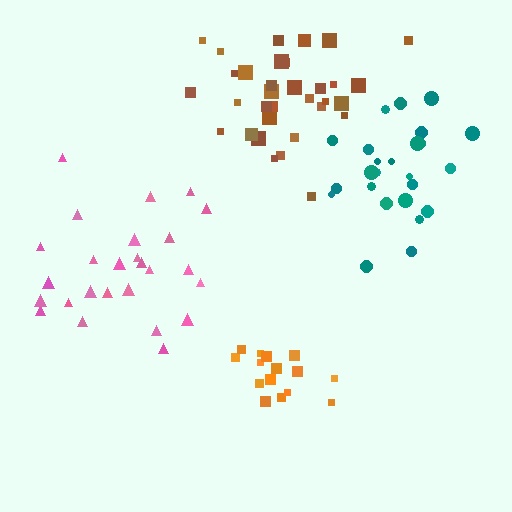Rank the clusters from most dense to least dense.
orange, teal, brown, pink.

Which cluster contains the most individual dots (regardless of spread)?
Brown (33).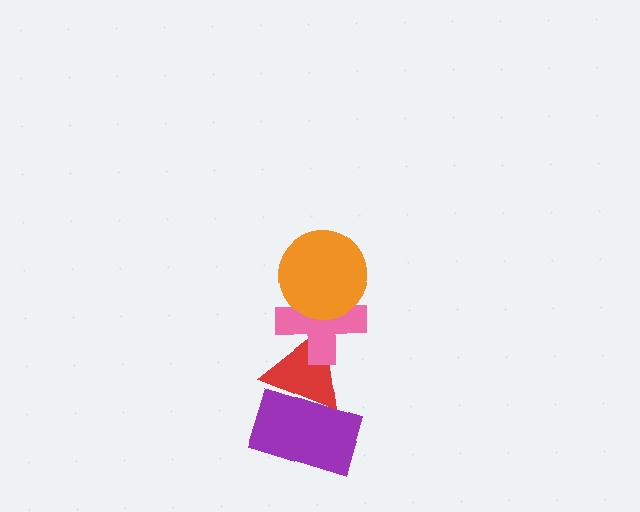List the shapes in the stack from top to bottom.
From top to bottom: the orange circle, the pink cross, the red triangle, the purple rectangle.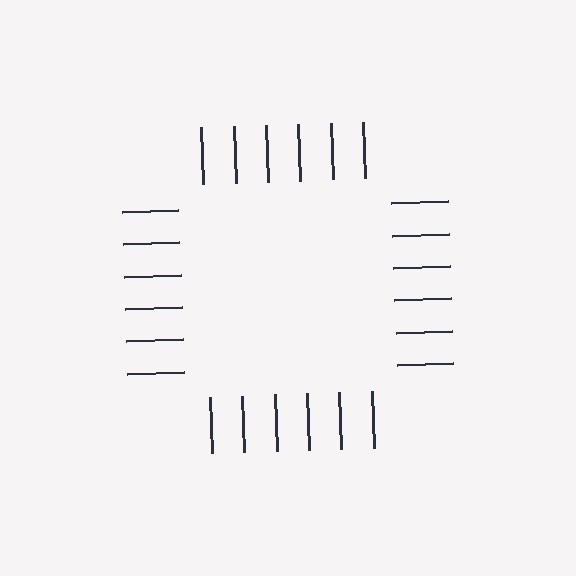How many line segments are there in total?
24 — 6 along each of the 4 edges.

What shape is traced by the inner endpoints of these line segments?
An illusory square — the line segments terminate on its edges but no continuous stroke is drawn.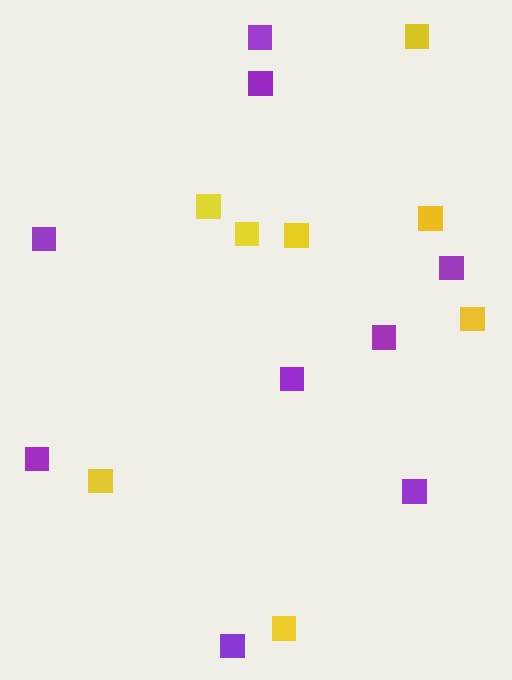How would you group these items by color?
There are 2 groups: one group of yellow squares (8) and one group of purple squares (9).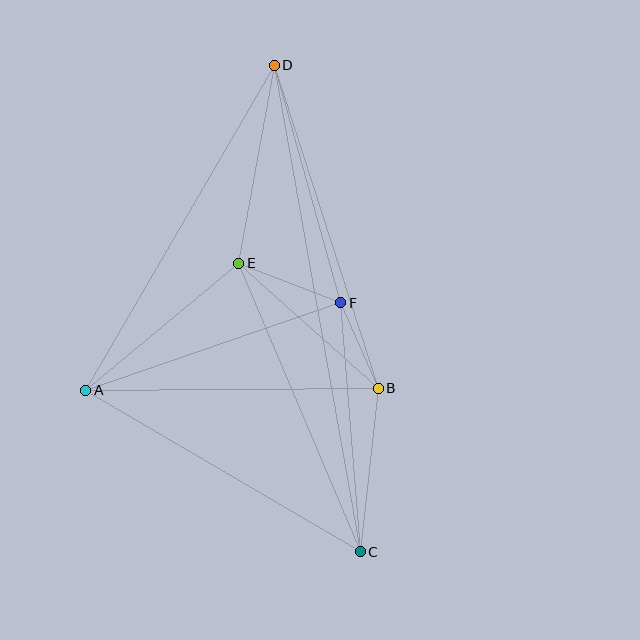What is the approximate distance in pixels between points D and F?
The distance between D and F is approximately 246 pixels.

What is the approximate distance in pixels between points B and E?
The distance between B and E is approximately 188 pixels.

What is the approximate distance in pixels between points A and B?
The distance between A and B is approximately 292 pixels.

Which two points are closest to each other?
Points B and F are closest to each other.